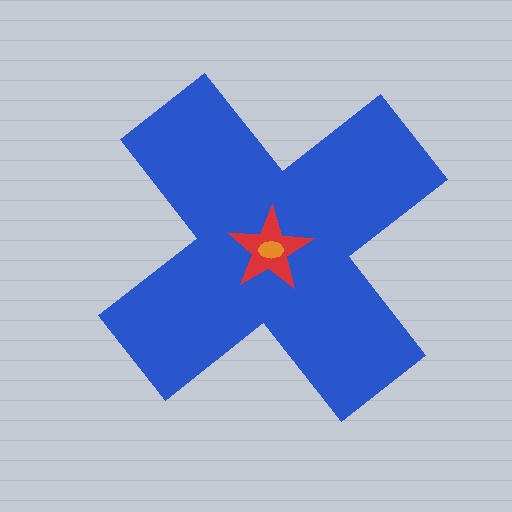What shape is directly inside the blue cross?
The red star.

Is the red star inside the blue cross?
Yes.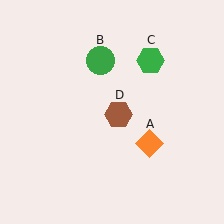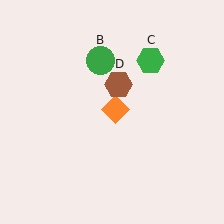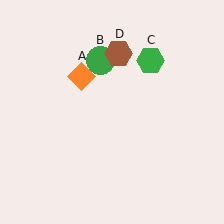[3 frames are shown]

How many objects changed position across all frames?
2 objects changed position: orange diamond (object A), brown hexagon (object D).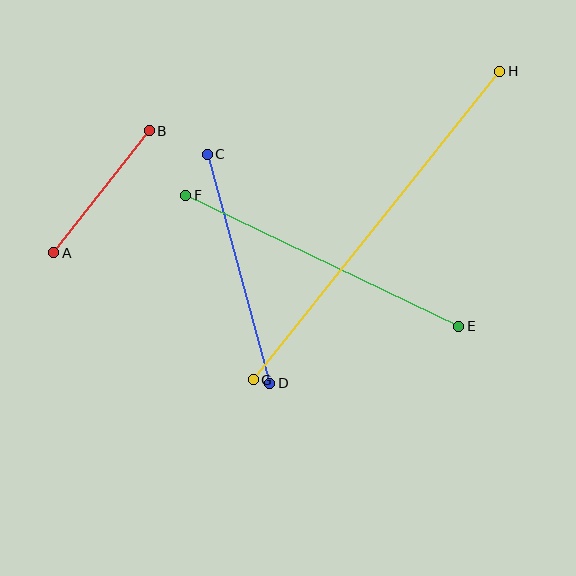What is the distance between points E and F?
The distance is approximately 303 pixels.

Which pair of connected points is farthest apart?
Points G and H are farthest apart.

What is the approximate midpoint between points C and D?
The midpoint is at approximately (238, 269) pixels.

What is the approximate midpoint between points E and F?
The midpoint is at approximately (322, 261) pixels.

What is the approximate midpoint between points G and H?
The midpoint is at approximately (376, 225) pixels.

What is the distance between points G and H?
The distance is approximately 395 pixels.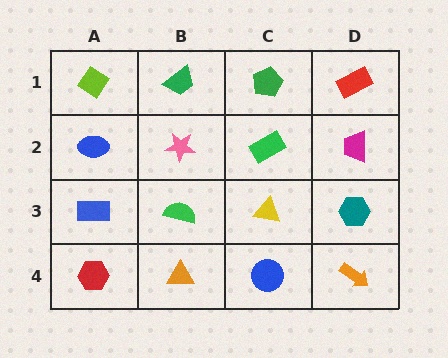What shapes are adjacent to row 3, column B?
A pink star (row 2, column B), an orange triangle (row 4, column B), a blue rectangle (row 3, column A), a yellow triangle (row 3, column C).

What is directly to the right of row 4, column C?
An orange arrow.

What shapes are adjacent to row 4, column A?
A blue rectangle (row 3, column A), an orange triangle (row 4, column B).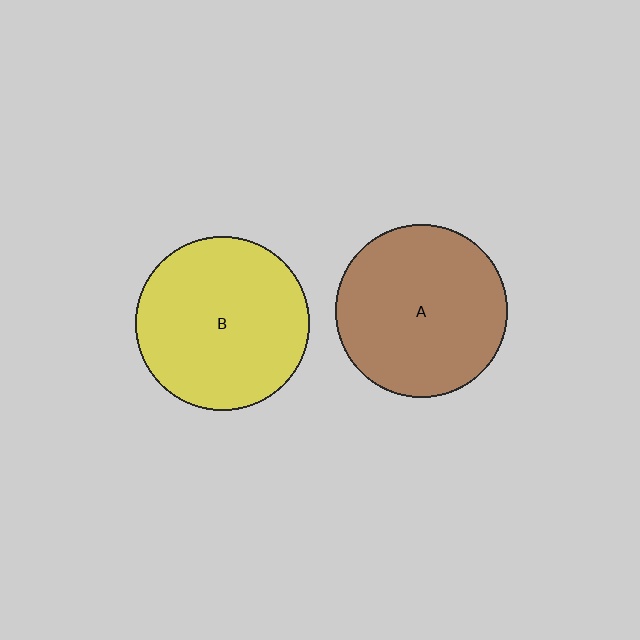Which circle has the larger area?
Circle B (yellow).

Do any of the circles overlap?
No, none of the circles overlap.